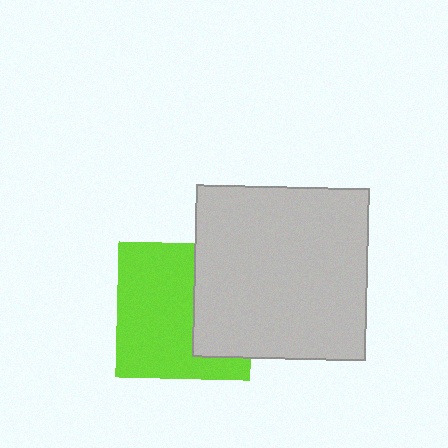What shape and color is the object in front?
The object in front is a light gray square.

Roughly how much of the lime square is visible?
About half of it is visible (roughly 64%).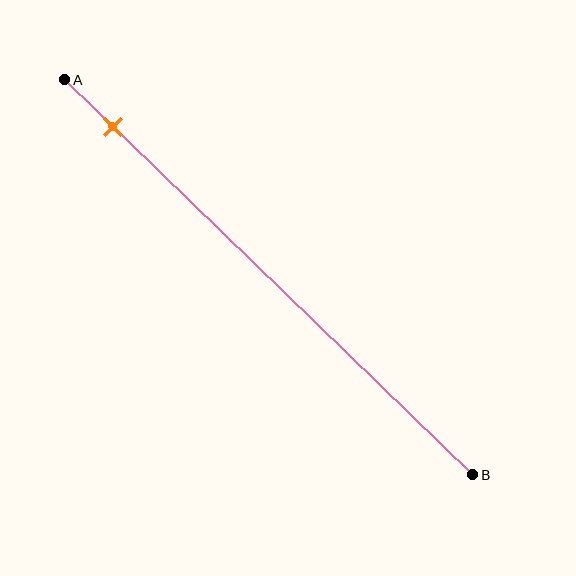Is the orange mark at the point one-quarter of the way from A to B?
No, the mark is at about 10% from A, not at the 25% one-quarter point.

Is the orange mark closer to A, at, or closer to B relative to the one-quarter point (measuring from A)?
The orange mark is closer to point A than the one-quarter point of segment AB.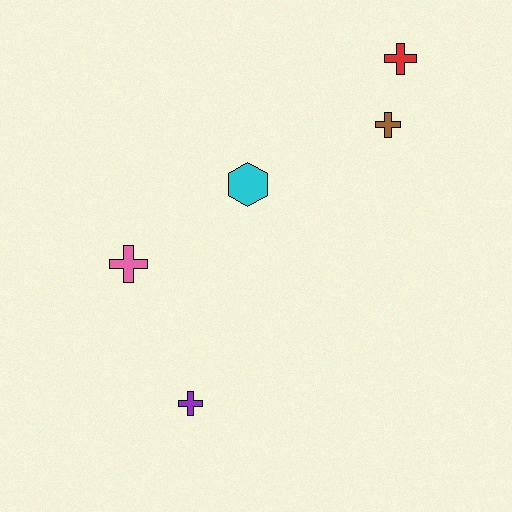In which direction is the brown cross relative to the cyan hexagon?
The brown cross is to the right of the cyan hexagon.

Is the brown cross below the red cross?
Yes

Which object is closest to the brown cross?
The red cross is closest to the brown cross.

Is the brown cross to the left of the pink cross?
No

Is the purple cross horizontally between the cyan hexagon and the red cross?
No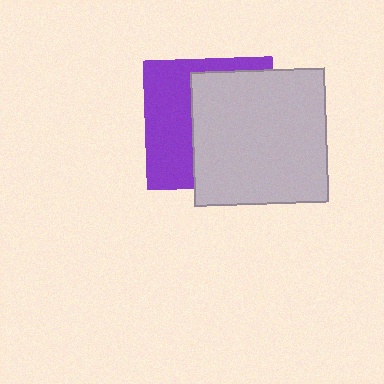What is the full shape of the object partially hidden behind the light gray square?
The partially hidden object is a purple square.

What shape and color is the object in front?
The object in front is a light gray square.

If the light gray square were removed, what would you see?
You would see the complete purple square.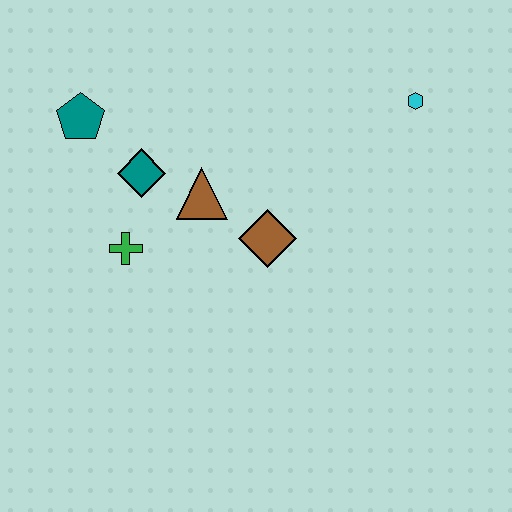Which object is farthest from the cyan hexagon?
The teal pentagon is farthest from the cyan hexagon.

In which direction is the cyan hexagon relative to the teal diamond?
The cyan hexagon is to the right of the teal diamond.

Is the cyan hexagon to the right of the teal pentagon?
Yes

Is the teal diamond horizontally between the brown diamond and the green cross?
Yes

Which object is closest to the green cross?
The teal diamond is closest to the green cross.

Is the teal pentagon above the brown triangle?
Yes